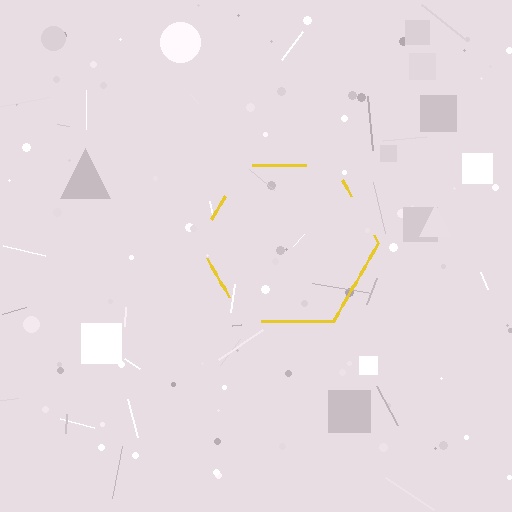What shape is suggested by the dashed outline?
The dashed outline suggests a hexagon.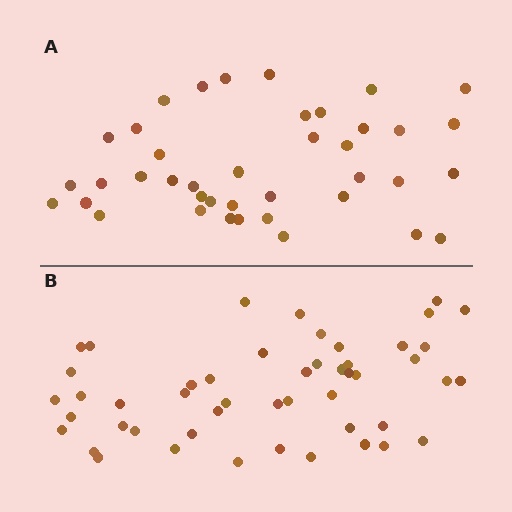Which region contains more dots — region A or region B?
Region B (the bottom region) has more dots.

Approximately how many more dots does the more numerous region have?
Region B has roughly 8 or so more dots than region A.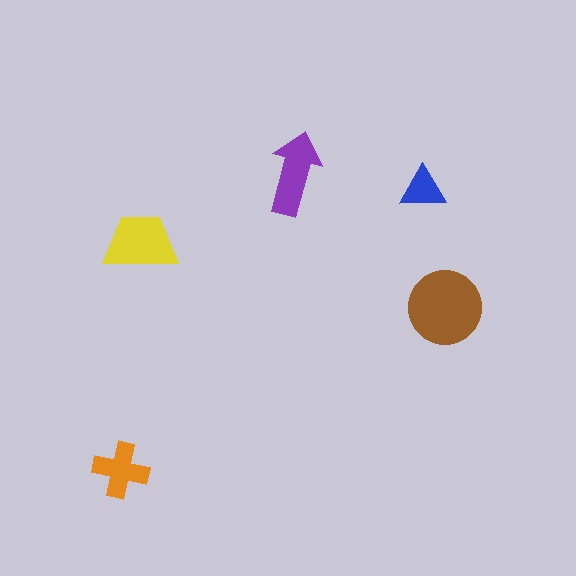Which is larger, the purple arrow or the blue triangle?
The purple arrow.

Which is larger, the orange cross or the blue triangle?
The orange cross.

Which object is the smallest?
The blue triangle.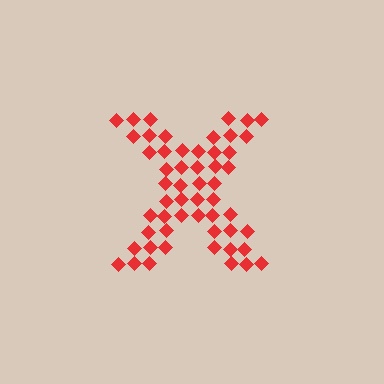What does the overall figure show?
The overall figure shows the letter X.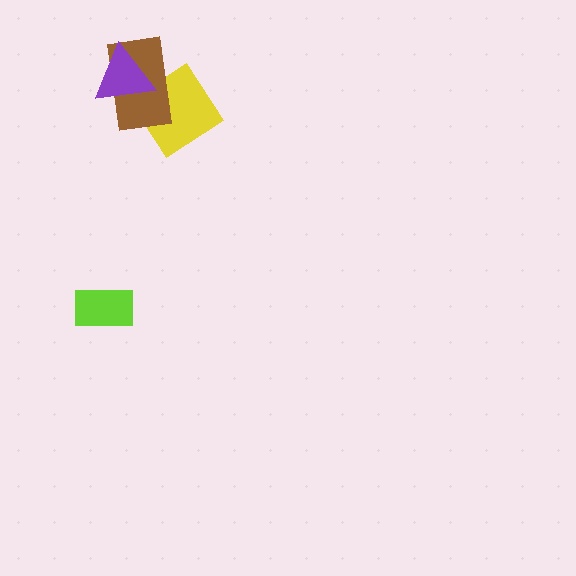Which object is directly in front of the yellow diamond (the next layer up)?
The brown rectangle is directly in front of the yellow diamond.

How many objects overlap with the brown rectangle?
2 objects overlap with the brown rectangle.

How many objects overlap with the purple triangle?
2 objects overlap with the purple triangle.